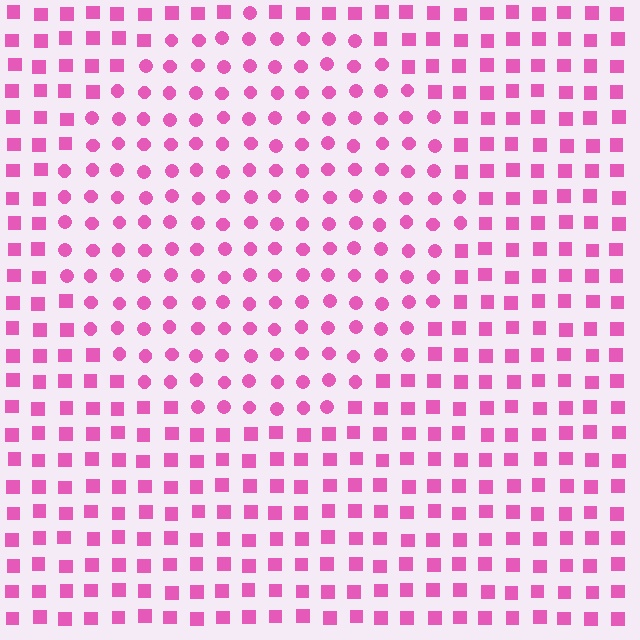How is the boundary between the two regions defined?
The boundary is defined by a change in element shape: circles inside vs. squares outside. All elements share the same color and spacing.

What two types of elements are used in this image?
The image uses circles inside the circle region and squares outside it.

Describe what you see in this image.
The image is filled with small pink elements arranged in a uniform grid. A circle-shaped region contains circles, while the surrounding area contains squares. The boundary is defined purely by the change in element shape.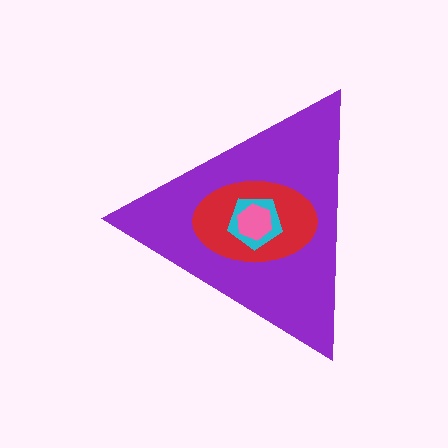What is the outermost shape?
The purple triangle.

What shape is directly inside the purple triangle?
The red ellipse.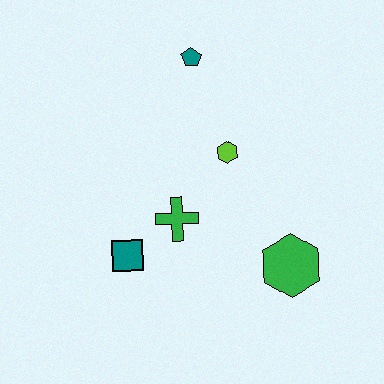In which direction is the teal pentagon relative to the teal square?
The teal pentagon is above the teal square.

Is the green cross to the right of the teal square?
Yes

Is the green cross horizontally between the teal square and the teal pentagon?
Yes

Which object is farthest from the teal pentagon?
The green hexagon is farthest from the teal pentagon.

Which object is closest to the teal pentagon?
The lime hexagon is closest to the teal pentagon.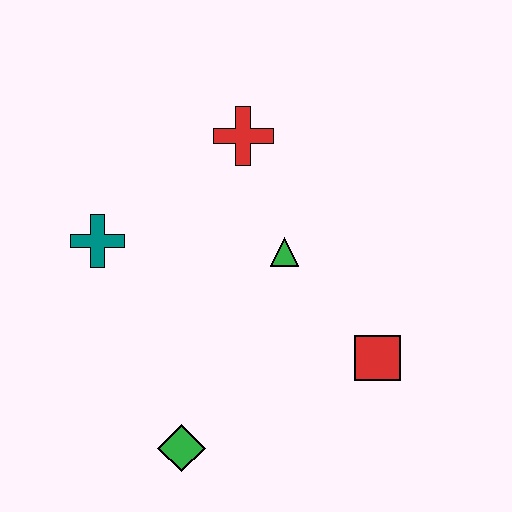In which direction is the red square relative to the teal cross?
The red square is to the right of the teal cross.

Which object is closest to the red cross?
The green triangle is closest to the red cross.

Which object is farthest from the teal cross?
The red square is farthest from the teal cross.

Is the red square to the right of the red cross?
Yes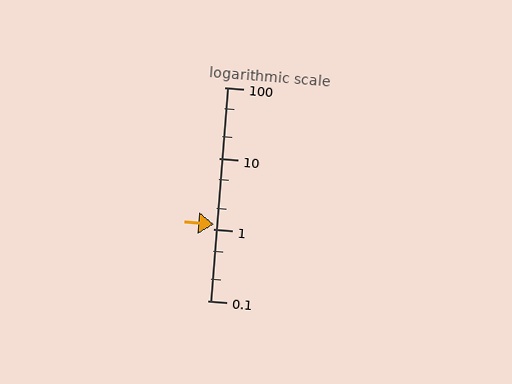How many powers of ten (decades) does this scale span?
The scale spans 3 decades, from 0.1 to 100.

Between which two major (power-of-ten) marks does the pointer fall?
The pointer is between 1 and 10.